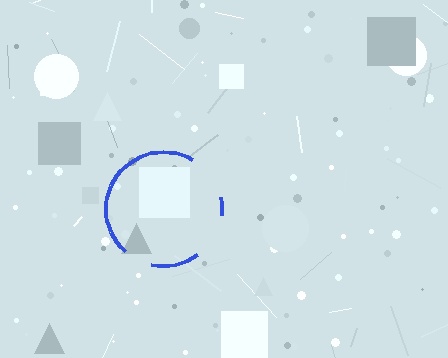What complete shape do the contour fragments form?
The contour fragments form a circle.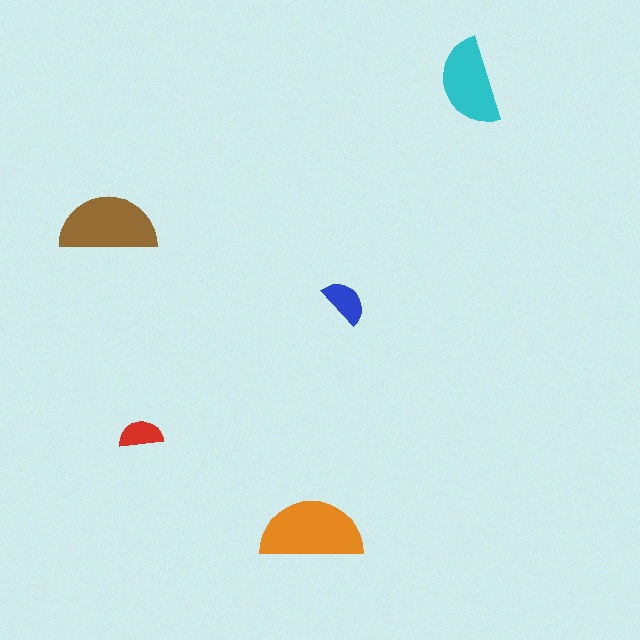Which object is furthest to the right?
The cyan semicircle is rightmost.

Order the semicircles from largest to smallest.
the orange one, the brown one, the cyan one, the blue one, the red one.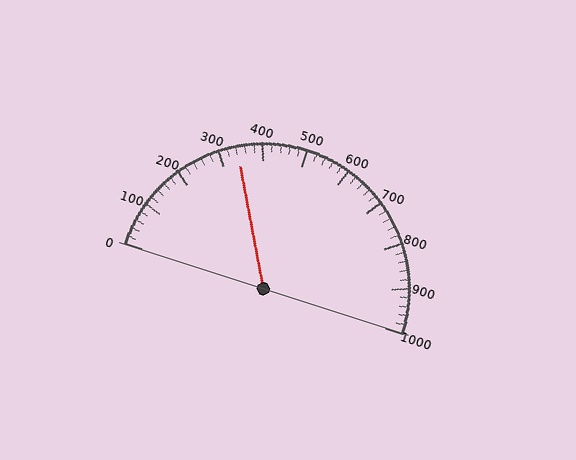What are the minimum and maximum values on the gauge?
The gauge ranges from 0 to 1000.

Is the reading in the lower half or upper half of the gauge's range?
The reading is in the lower half of the range (0 to 1000).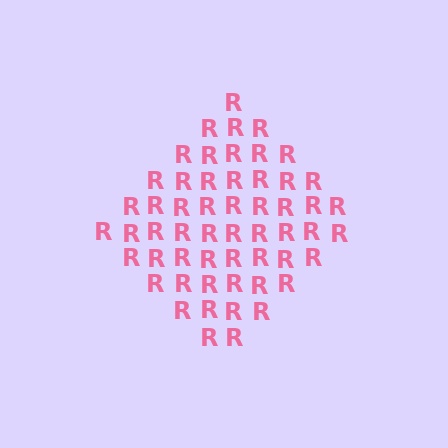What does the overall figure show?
The overall figure shows a diamond.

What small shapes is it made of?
It is made of small letter R's.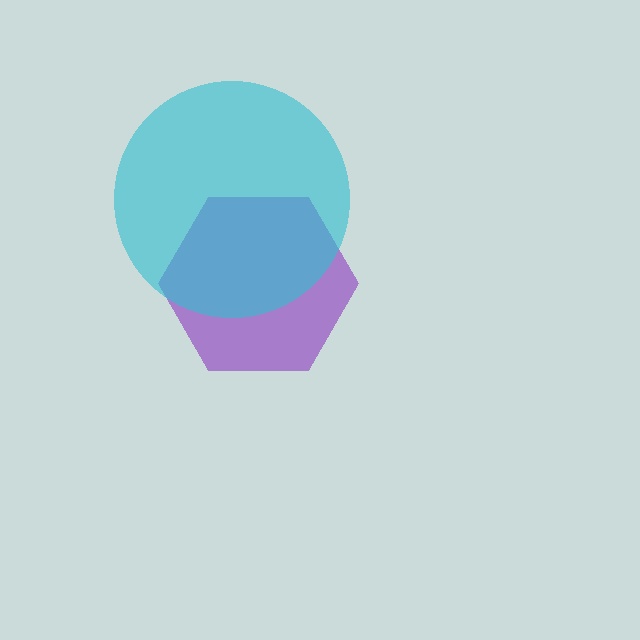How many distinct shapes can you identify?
There are 2 distinct shapes: a purple hexagon, a cyan circle.